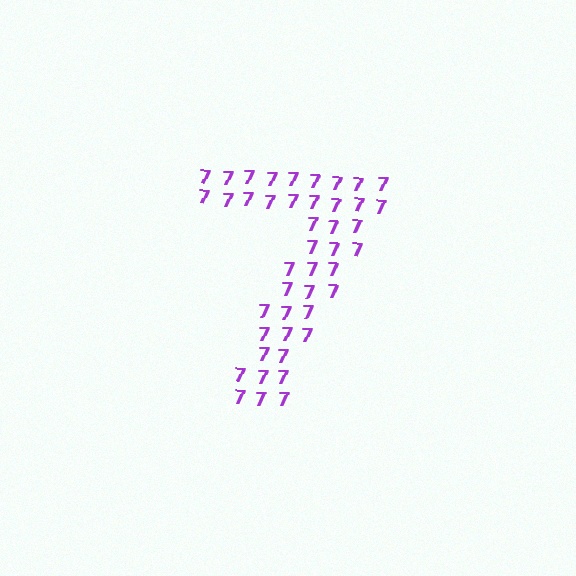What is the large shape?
The large shape is the digit 7.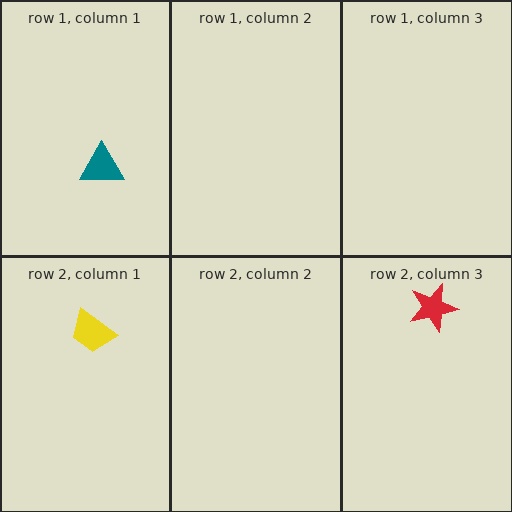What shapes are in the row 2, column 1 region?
The yellow trapezoid.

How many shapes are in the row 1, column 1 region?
1.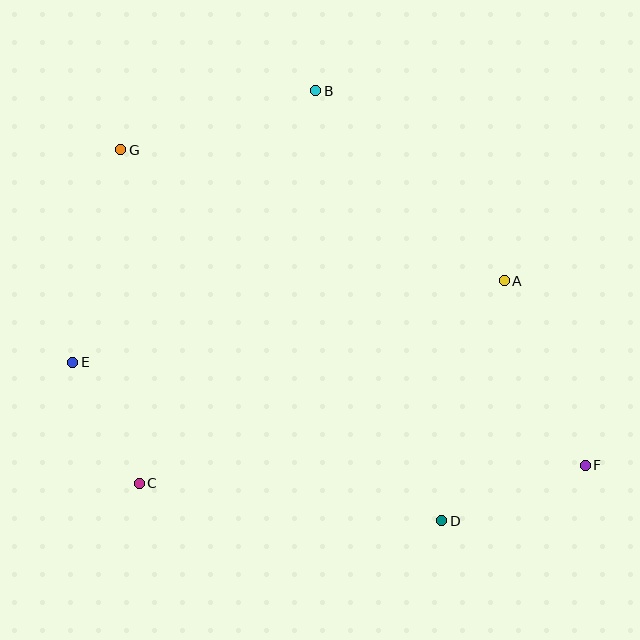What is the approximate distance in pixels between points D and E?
The distance between D and E is approximately 402 pixels.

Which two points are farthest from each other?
Points F and G are farthest from each other.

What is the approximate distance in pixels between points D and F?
The distance between D and F is approximately 154 pixels.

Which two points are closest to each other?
Points C and E are closest to each other.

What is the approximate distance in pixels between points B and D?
The distance between B and D is approximately 448 pixels.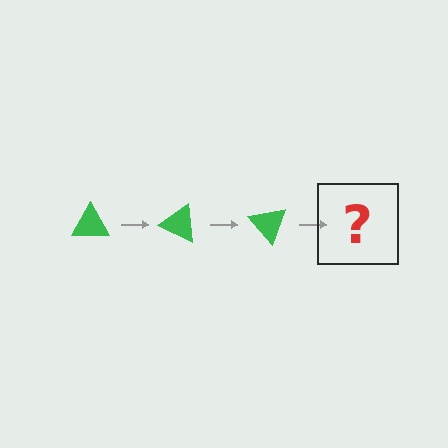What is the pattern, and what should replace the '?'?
The pattern is that the triangle rotates 25 degrees each step. The '?' should be a green triangle rotated 75 degrees.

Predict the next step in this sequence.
The next step is a green triangle rotated 75 degrees.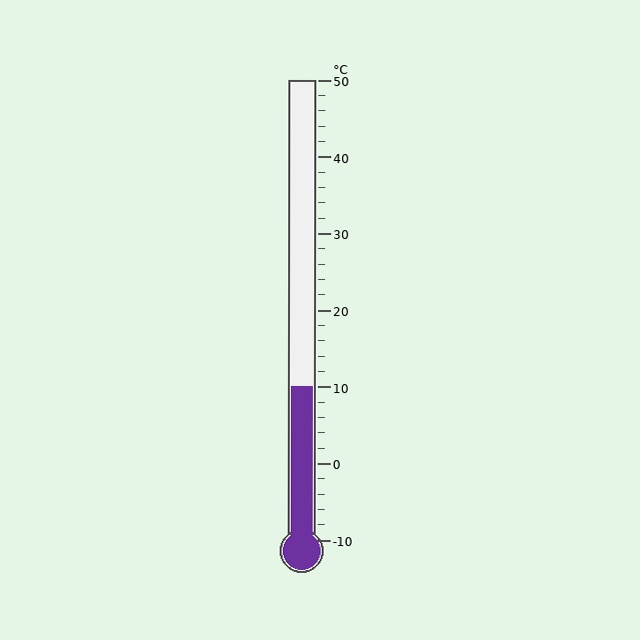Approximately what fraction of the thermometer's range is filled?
The thermometer is filled to approximately 35% of its range.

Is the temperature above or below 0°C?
The temperature is above 0°C.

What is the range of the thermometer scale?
The thermometer scale ranges from -10°C to 50°C.